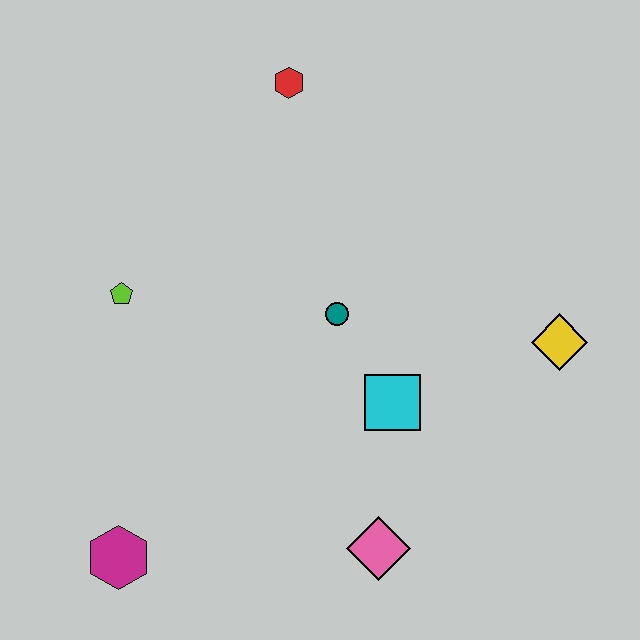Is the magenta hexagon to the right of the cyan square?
No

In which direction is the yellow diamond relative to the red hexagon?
The yellow diamond is to the right of the red hexagon.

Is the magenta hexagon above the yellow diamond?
No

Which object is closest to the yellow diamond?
The cyan square is closest to the yellow diamond.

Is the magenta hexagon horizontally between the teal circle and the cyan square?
No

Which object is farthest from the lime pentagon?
The yellow diamond is farthest from the lime pentagon.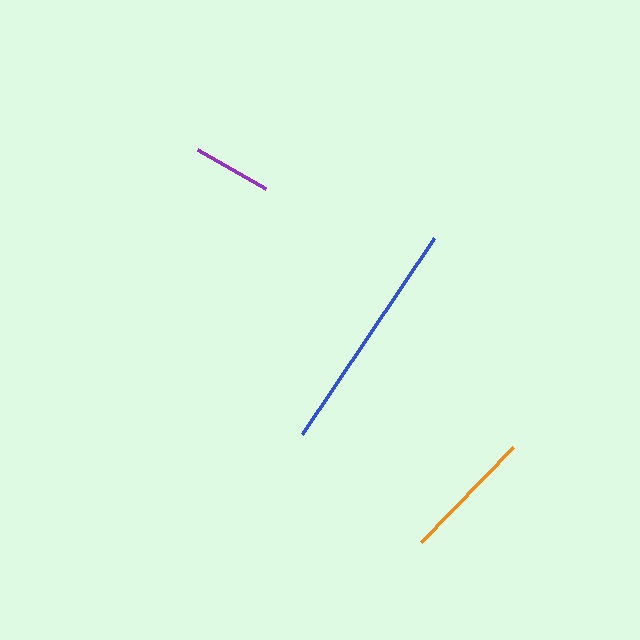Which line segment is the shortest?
The purple line is the shortest at approximately 78 pixels.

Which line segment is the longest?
The blue line is the longest at approximately 236 pixels.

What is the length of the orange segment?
The orange segment is approximately 133 pixels long.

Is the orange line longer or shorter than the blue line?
The blue line is longer than the orange line.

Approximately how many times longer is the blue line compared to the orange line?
The blue line is approximately 1.8 times the length of the orange line.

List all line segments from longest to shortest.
From longest to shortest: blue, orange, purple.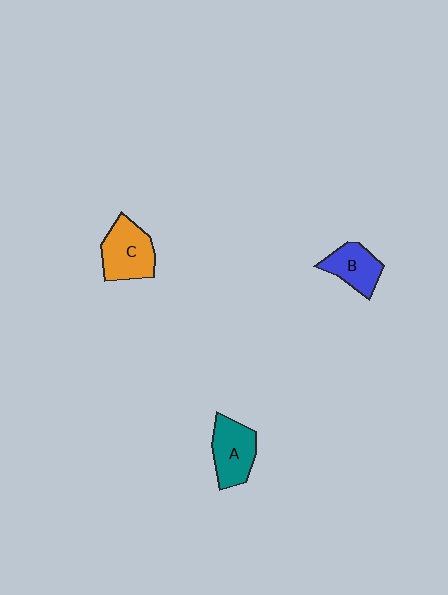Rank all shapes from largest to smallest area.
From largest to smallest: C (orange), A (teal), B (blue).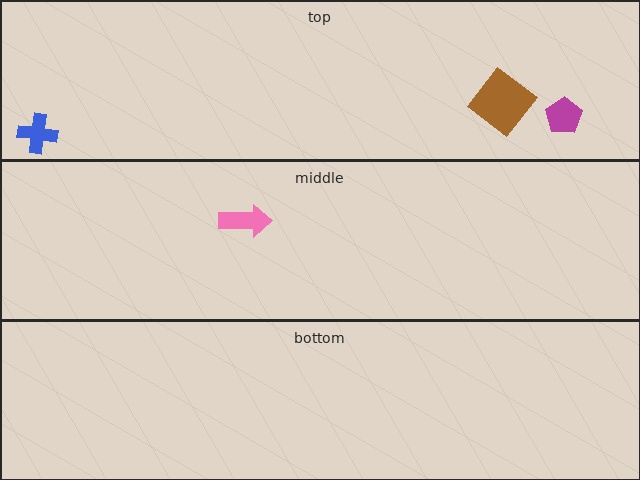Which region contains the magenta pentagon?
The top region.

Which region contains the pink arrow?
The middle region.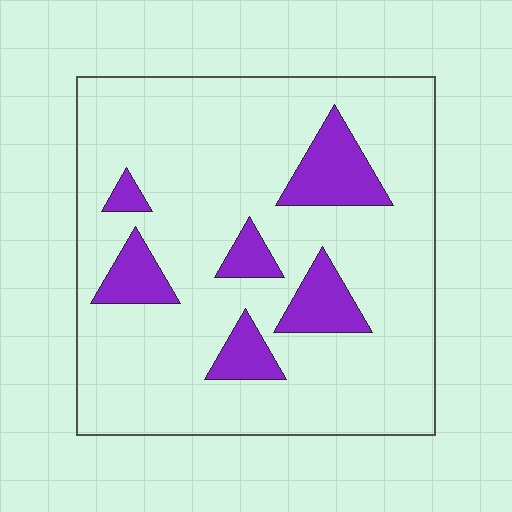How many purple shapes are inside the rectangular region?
6.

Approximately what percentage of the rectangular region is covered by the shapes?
Approximately 15%.